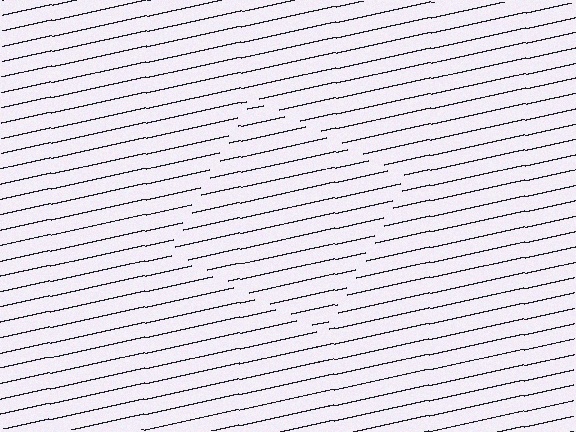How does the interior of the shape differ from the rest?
The interior of the shape contains the same grating, shifted by half a period — the contour is defined by the phase discontinuity where line-ends from the inner and outer gratings abut.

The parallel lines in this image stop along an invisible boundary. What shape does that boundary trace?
An illusory square. The interior of the shape contains the same grating, shifted by half a period — the contour is defined by the phase discontinuity where line-ends from the inner and outer gratings abut.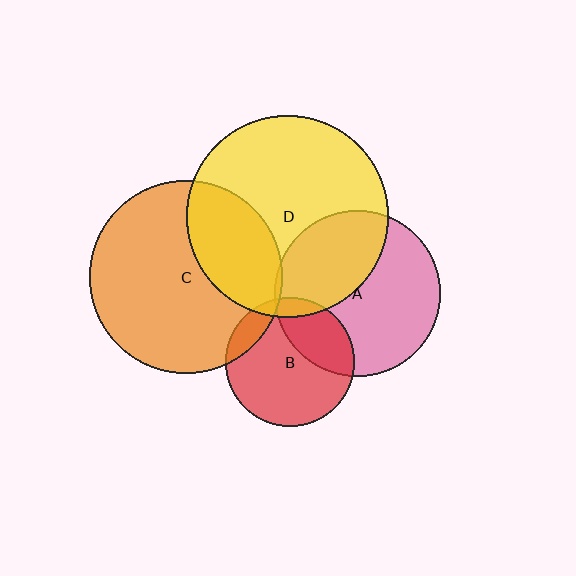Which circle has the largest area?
Circle D (yellow).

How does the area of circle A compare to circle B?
Approximately 1.7 times.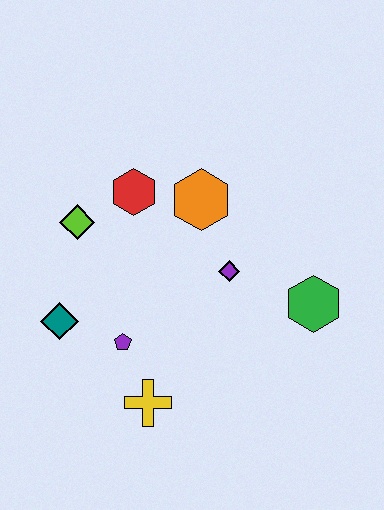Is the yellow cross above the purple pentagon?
No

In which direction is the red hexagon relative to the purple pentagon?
The red hexagon is above the purple pentagon.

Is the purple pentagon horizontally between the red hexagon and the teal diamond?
Yes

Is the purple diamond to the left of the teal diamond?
No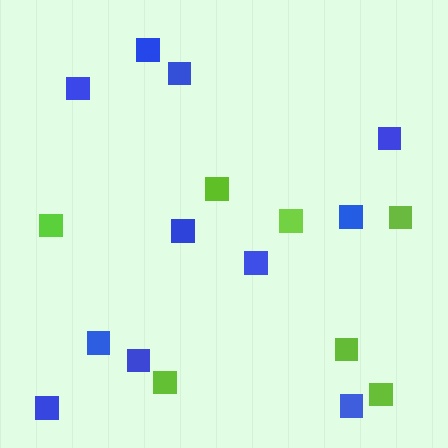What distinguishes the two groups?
There are 2 groups: one group of lime squares (7) and one group of blue squares (11).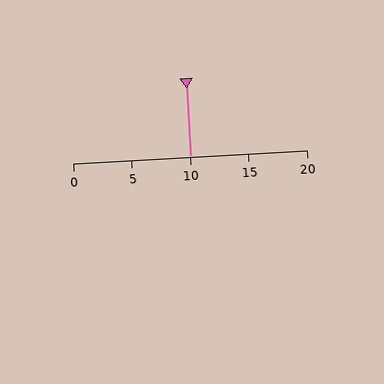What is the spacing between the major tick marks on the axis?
The major ticks are spaced 5 apart.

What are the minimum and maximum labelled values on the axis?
The axis runs from 0 to 20.